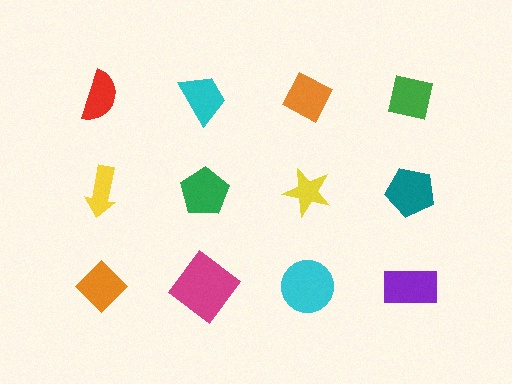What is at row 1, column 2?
A cyan trapezoid.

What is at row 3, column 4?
A purple rectangle.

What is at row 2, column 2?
A green pentagon.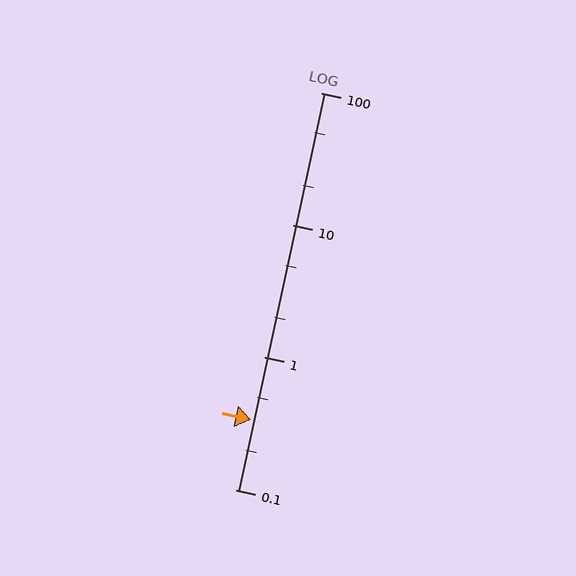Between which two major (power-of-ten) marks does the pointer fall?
The pointer is between 0.1 and 1.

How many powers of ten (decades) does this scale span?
The scale spans 3 decades, from 0.1 to 100.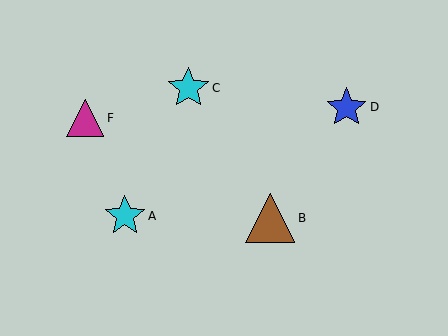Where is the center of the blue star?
The center of the blue star is at (346, 107).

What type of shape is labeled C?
Shape C is a cyan star.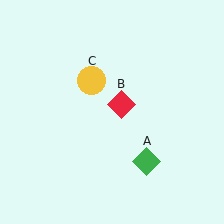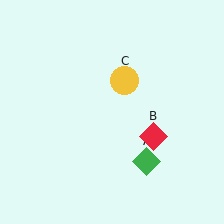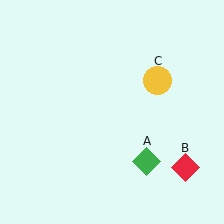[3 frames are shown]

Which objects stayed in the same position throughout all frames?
Green diamond (object A) remained stationary.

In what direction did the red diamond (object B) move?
The red diamond (object B) moved down and to the right.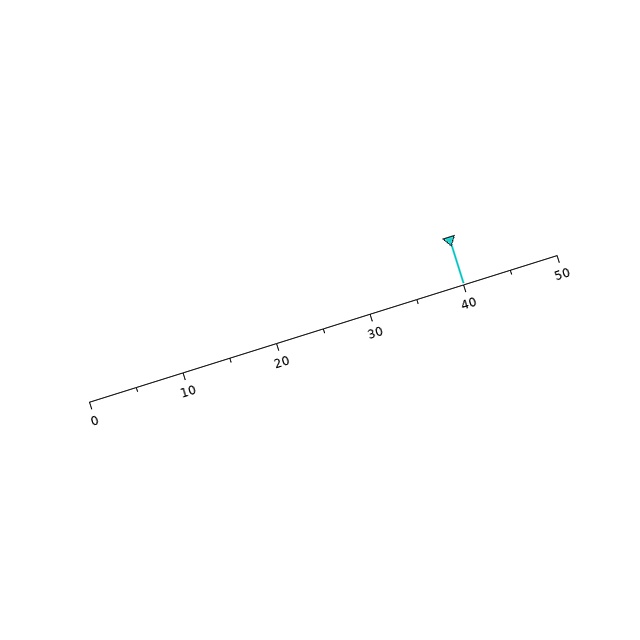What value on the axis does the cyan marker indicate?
The marker indicates approximately 40.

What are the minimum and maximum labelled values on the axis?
The axis runs from 0 to 50.